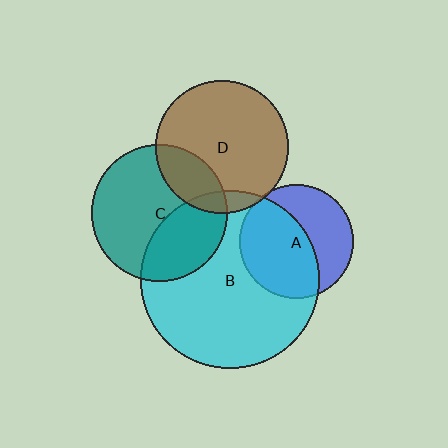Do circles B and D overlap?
Yes.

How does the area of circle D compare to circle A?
Approximately 1.4 times.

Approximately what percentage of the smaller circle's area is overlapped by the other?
Approximately 10%.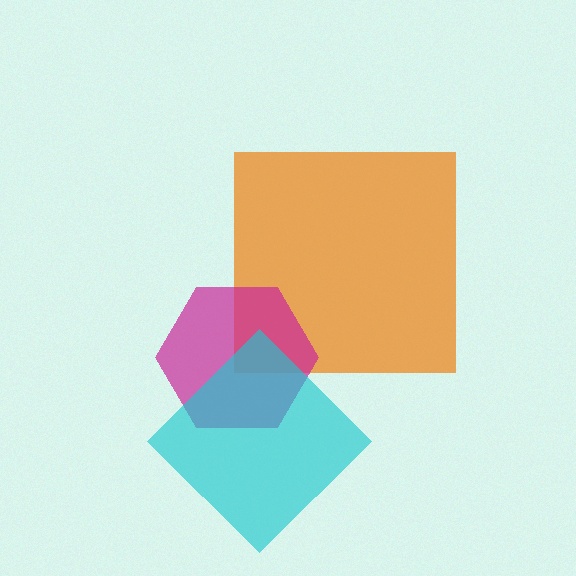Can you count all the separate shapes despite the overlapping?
Yes, there are 3 separate shapes.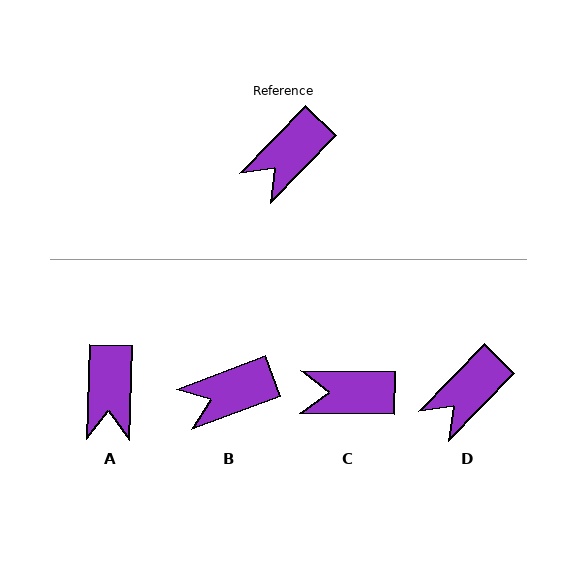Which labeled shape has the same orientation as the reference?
D.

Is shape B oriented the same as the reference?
No, it is off by about 25 degrees.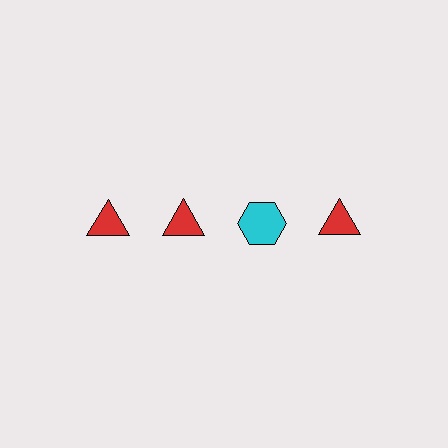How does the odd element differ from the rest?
It differs in both color (cyan instead of red) and shape (hexagon instead of triangle).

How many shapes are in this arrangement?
There are 4 shapes arranged in a grid pattern.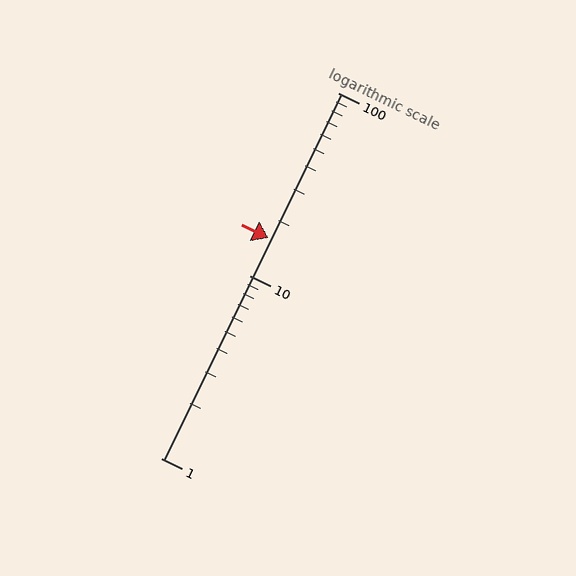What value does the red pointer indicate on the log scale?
The pointer indicates approximately 16.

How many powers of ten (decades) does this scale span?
The scale spans 2 decades, from 1 to 100.